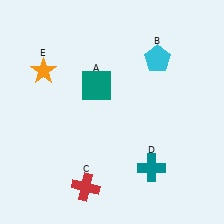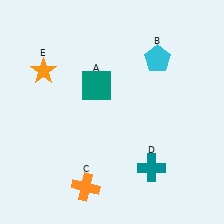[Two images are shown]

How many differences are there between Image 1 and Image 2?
There is 1 difference between the two images.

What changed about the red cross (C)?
In Image 1, C is red. In Image 2, it changed to orange.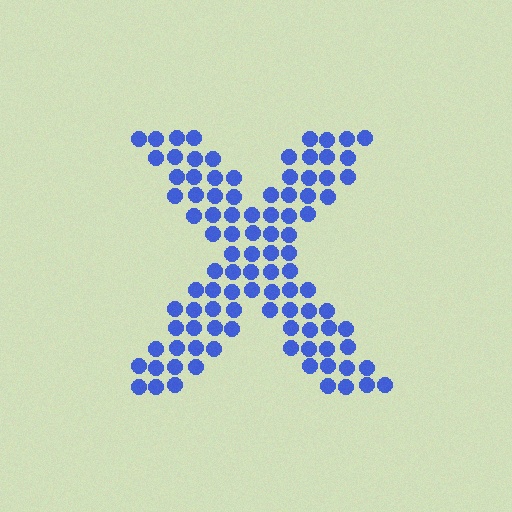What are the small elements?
The small elements are circles.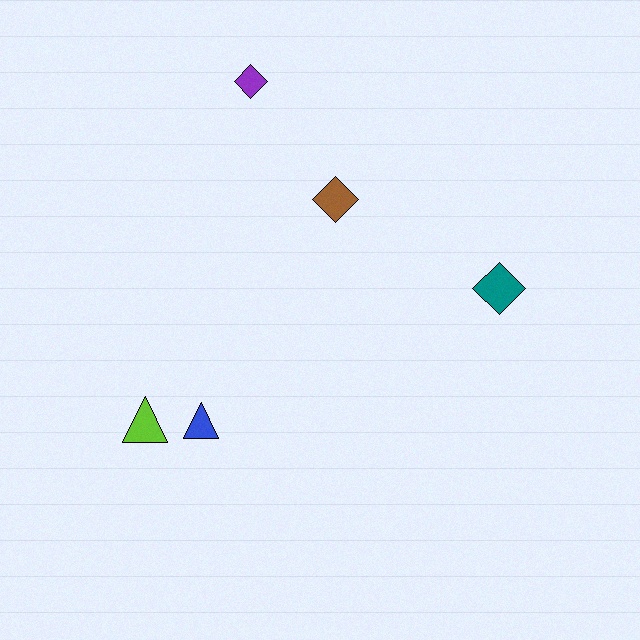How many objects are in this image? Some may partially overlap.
There are 5 objects.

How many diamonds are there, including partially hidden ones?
There are 3 diamonds.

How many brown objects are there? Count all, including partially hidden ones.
There is 1 brown object.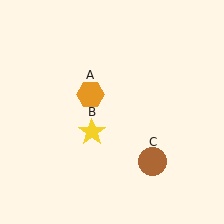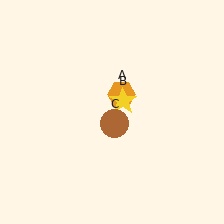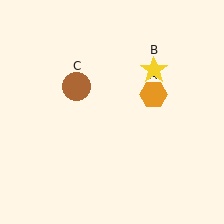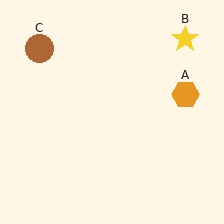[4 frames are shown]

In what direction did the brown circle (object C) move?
The brown circle (object C) moved up and to the left.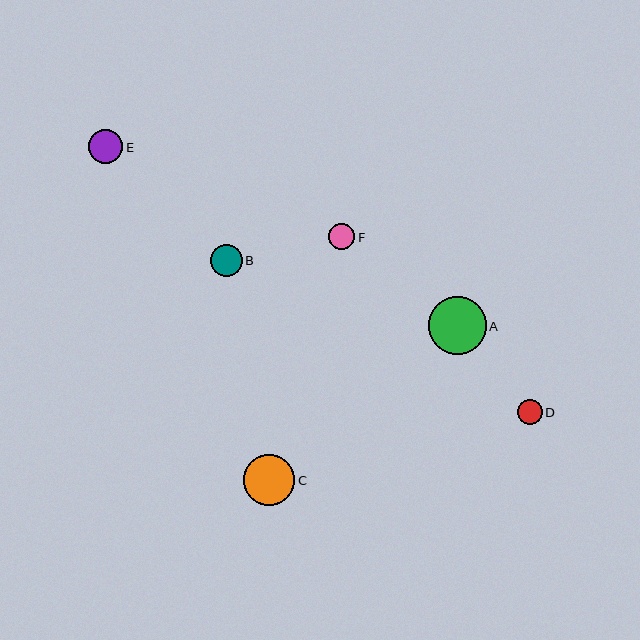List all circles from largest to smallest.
From largest to smallest: A, C, E, B, F, D.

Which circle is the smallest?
Circle D is the smallest with a size of approximately 25 pixels.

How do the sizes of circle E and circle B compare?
Circle E and circle B are approximately the same size.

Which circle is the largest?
Circle A is the largest with a size of approximately 58 pixels.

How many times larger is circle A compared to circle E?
Circle A is approximately 1.7 times the size of circle E.